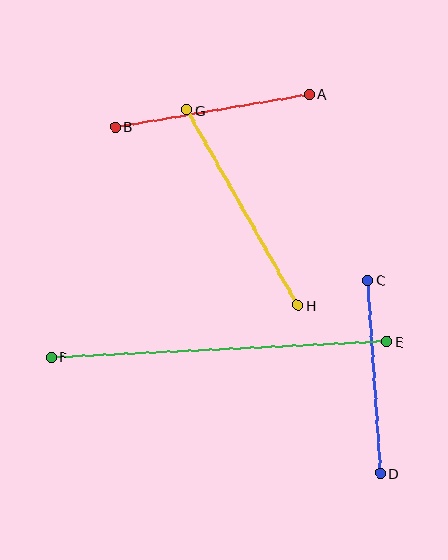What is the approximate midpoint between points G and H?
The midpoint is at approximately (242, 207) pixels.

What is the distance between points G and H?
The distance is approximately 224 pixels.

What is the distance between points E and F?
The distance is approximately 336 pixels.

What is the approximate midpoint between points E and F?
The midpoint is at approximately (219, 349) pixels.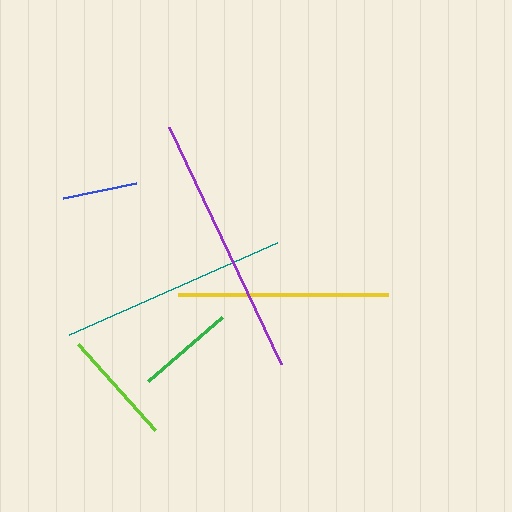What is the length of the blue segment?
The blue segment is approximately 75 pixels long.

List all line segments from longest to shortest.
From longest to shortest: purple, teal, yellow, lime, green, blue.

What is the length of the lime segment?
The lime segment is approximately 116 pixels long.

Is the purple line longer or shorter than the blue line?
The purple line is longer than the blue line.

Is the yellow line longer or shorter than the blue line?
The yellow line is longer than the blue line.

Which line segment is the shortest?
The blue line is the shortest at approximately 75 pixels.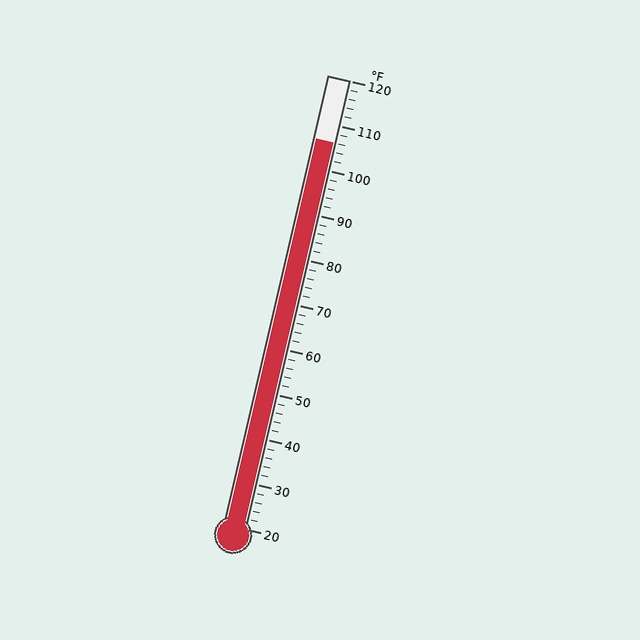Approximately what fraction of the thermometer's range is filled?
The thermometer is filled to approximately 85% of its range.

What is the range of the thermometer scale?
The thermometer scale ranges from 20°F to 120°F.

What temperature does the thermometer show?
The thermometer shows approximately 106°F.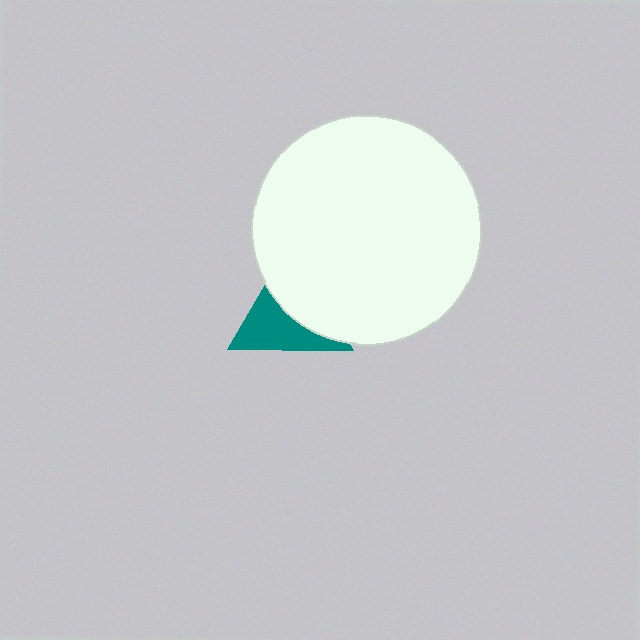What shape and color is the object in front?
The object in front is a white circle.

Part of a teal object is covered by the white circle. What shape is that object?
It is a triangle.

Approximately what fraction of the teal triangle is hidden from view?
Roughly 49% of the teal triangle is hidden behind the white circle.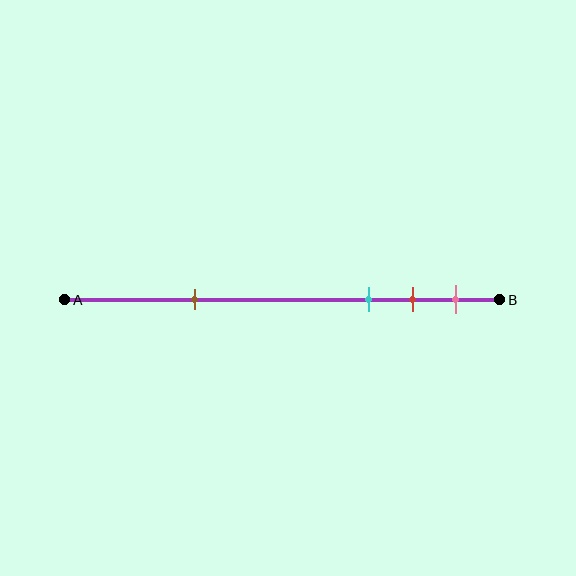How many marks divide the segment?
There are 4 marks dividing the segment.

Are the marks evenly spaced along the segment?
No, the marks are not evenly spaced.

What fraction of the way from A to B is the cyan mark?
The cyan mark is approximately 70% (0.7) of the way from A to B.